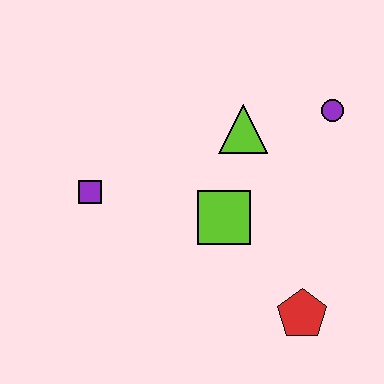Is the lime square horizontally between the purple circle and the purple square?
Yes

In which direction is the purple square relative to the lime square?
The purple square is to the left of the lime square.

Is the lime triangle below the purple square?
No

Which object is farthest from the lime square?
The purple circle is farthest from the lime square.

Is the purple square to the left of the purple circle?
Yes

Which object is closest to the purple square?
The lime square is closest to the purple square.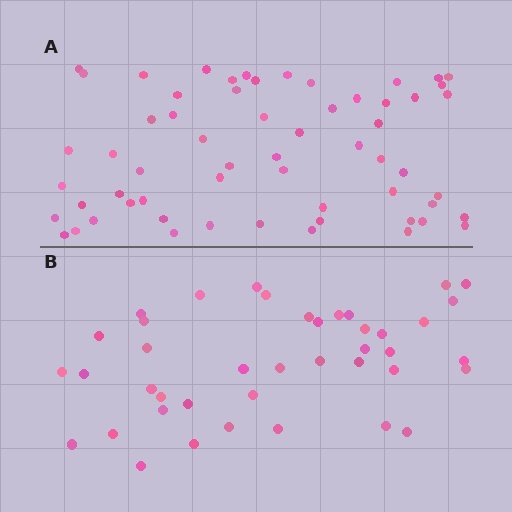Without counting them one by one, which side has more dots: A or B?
Region A (the top region) has more dots.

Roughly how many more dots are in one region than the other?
Region A has approximately 20 more dots than region B.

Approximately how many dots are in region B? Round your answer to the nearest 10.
About 40 dots. (The exact count is 41, which rounds to 40.)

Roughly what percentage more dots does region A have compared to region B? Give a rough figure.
About 45% more.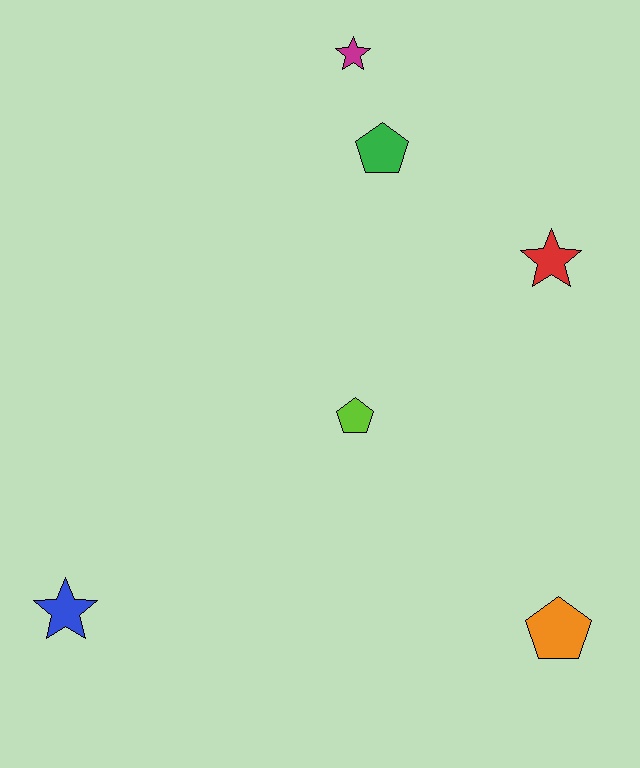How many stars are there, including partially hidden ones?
There are 3 stars.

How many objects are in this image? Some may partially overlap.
There are 6 objects.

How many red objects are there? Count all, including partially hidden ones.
There is 1 red object.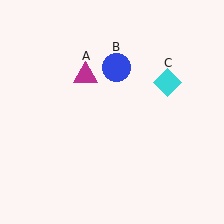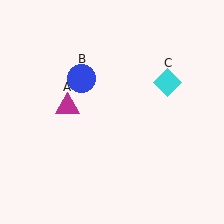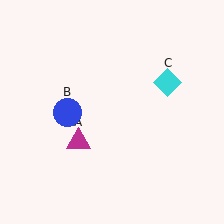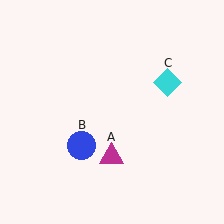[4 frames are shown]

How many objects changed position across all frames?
2 objects changed position: magenta triangle (object A), blue circle (object B).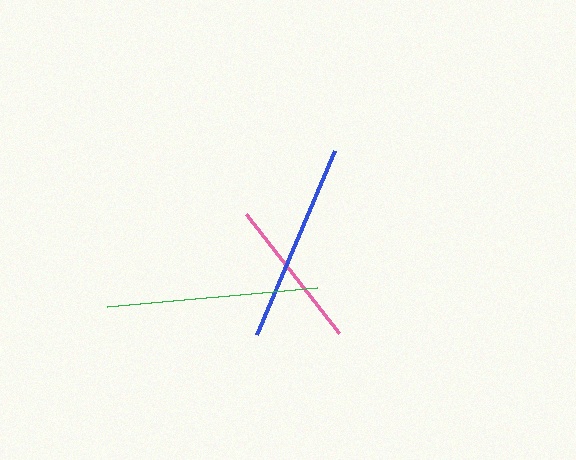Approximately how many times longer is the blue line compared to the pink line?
The blue line is approximately 1.3 times the length of the pink line.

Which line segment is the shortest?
The pink line is the shortest at approximately 151 pixels.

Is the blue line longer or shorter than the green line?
The green line is longer than the blue line.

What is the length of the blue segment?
The blue segment is approximately 200 pixels long.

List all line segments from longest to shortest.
From longest to shortest: green, blue, pink.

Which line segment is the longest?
The green line is the longest at approximately 210 pixels.